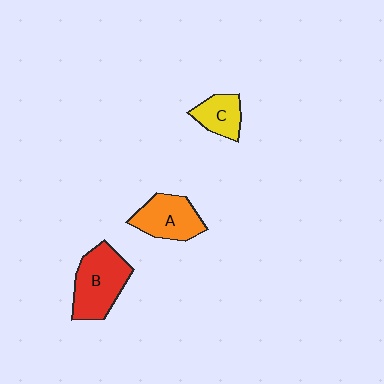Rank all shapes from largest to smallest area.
From largest to smallest: B (red), A (orange), C (yellow).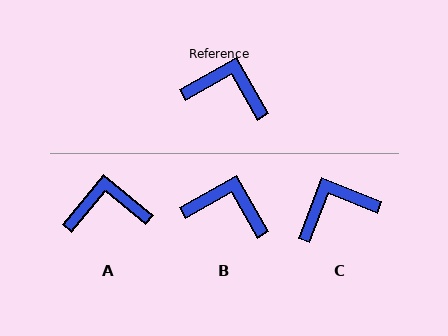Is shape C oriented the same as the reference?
No, it is off by about 39 degrees.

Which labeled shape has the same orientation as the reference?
B.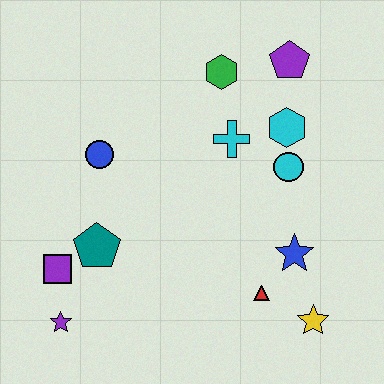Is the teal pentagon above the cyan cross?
No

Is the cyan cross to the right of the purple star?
Yes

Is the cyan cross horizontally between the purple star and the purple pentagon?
Yes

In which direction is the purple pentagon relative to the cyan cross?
The purple pentagon is above the cyan cross.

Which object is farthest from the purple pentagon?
The purple star is farthest from the purple pentagon.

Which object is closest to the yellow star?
The red triangle is closest to the yellow star.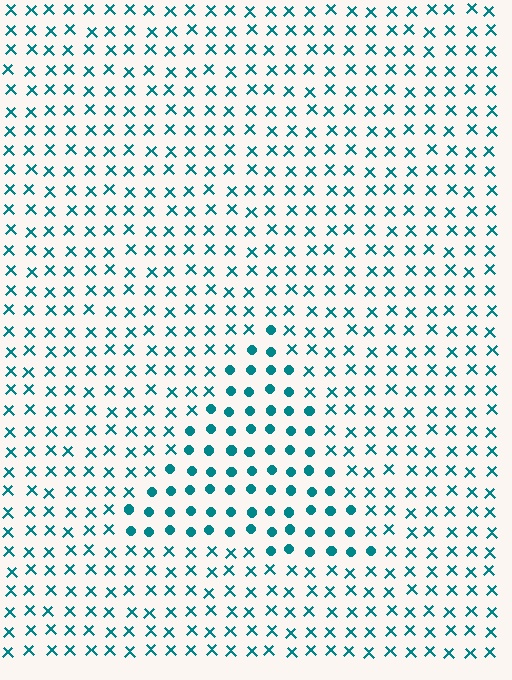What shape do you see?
I see a triangle.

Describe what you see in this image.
The image is filled with small teal elements arranged in a uniform grid. A triangle-shaped region contains circles, while the surrounding area contains X marks. The boundary is defined purely by the change in element shape.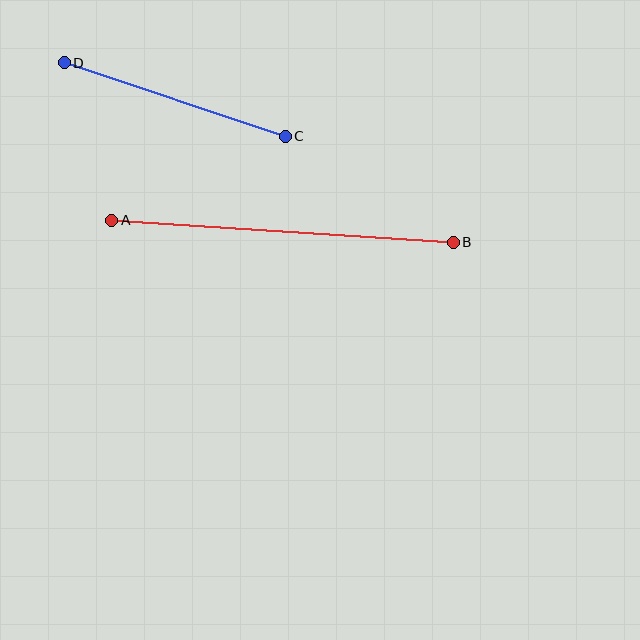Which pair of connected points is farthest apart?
Points A and B are farthest apart.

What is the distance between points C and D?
The distance is approximately 233 pixels.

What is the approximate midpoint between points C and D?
The midpoint is at approximately (175, 100) pixels.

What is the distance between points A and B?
The distance is approximately 342 pixels.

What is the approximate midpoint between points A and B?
The midpoint is at approximately (282, 231) pixels.